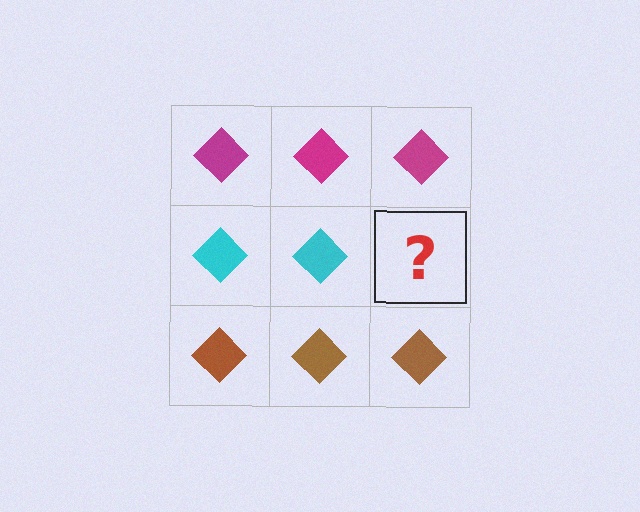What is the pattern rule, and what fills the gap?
The rule is that each row has a consistent color. The gap should be filled with a cyan diamond.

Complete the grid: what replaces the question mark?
The question mark should be replaced with a cyan diamond.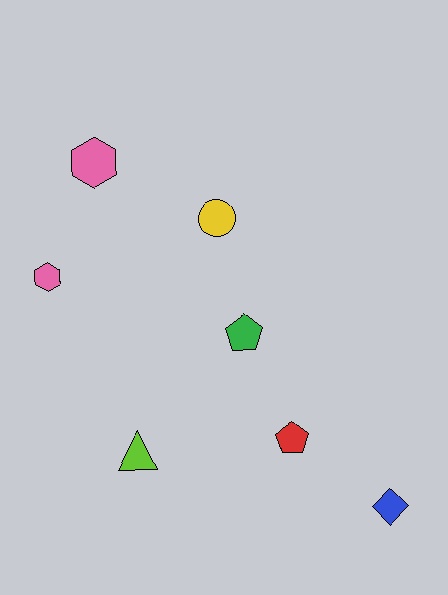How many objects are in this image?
There are 7 objects.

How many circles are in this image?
There is 1 circle.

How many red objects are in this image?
There is 1 red object.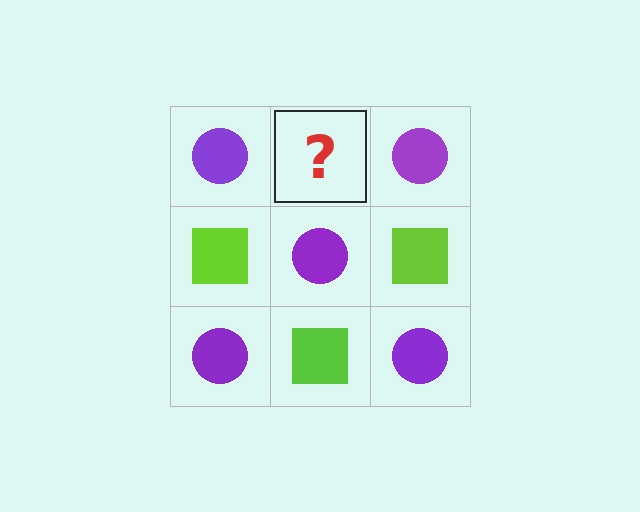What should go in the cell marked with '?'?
The missing cell should contain a lime square.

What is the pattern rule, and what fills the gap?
The rule is that it alternates purple circle and lime square in a checkerboard pattern. The gap should be filled with a lime square.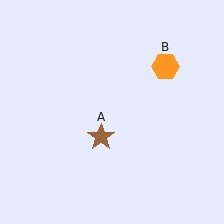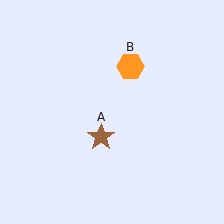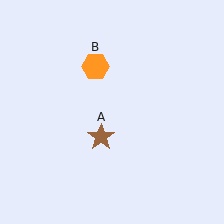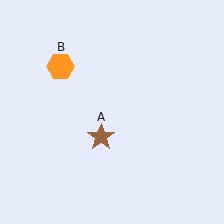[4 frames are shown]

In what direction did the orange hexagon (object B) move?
The orange hexagon (object B) moved left.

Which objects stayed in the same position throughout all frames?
Brown star (object A) remained stationary.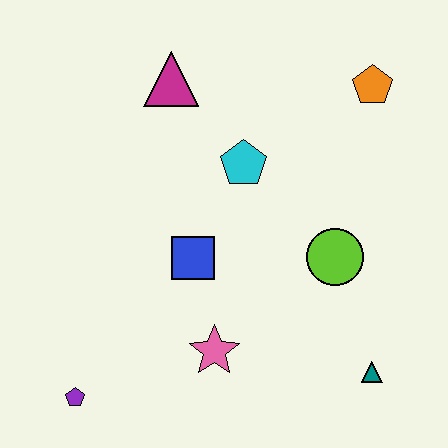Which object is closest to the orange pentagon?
The cyan pentagon is closest to the orange pentagon.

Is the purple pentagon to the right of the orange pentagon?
No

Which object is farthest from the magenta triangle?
The teal triangle is farthest from the magenta triangle.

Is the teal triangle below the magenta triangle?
Yes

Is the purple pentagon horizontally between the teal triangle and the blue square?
No